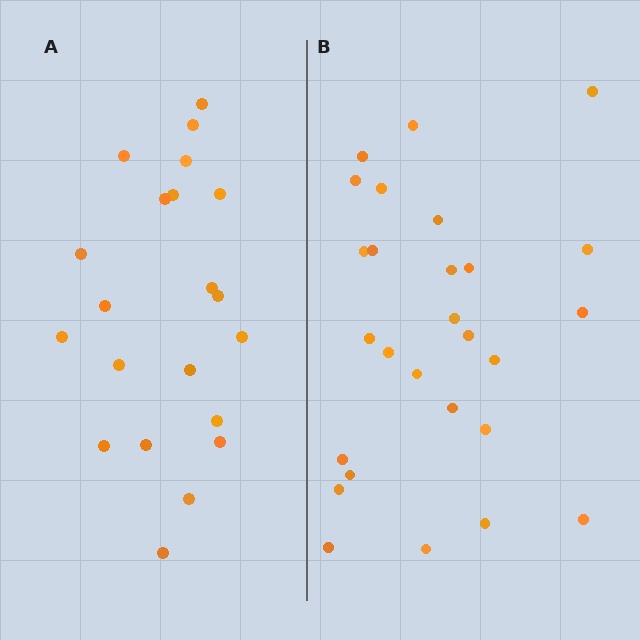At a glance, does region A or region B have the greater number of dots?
Region B (the right region) has more dots.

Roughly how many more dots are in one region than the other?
Region B has about 6 more dots than region A.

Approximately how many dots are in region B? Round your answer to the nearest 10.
About 30 dots. (The exact count is 27, which rounds to 30.)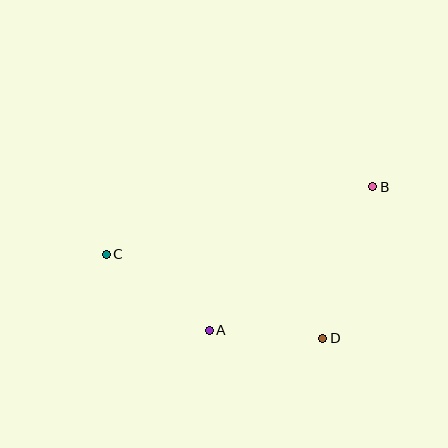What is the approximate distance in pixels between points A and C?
The distance between A and C is approximately 128 pixels.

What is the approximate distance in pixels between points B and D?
The distance between B and D is approximately 159 pixels.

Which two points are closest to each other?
Points A and D are closest to each other.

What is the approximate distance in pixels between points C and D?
The distance between C and D is approximately 233 pixels.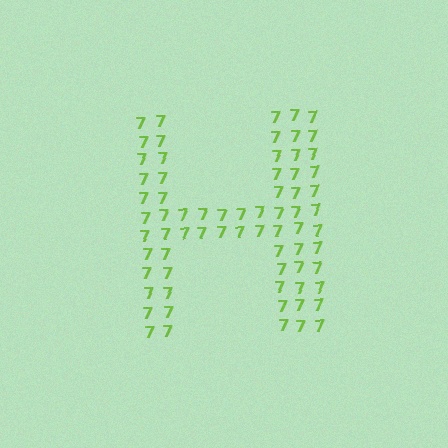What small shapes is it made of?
It is made of small digit 7's.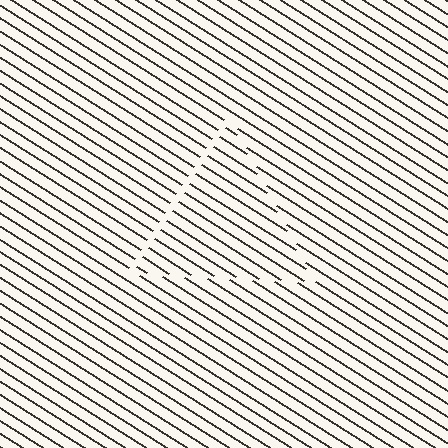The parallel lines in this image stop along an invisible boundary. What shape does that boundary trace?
An illusory triangle. The interior of the shape contains the same grating, shifted by half a period — the contour is defined by the phase discontinuity where line-ends from the inner and outer gratings abut.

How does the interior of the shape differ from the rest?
The interior of the shape contains the same grating, shifted by half a period — the contour is defined by the phase discontinuity where line-ends from the inner and outer gratings abut.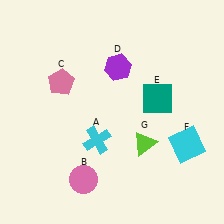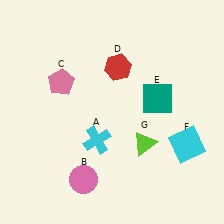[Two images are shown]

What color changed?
The hexagon (D) changed from purple in Image 1 to red in Image 2.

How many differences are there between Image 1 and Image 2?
There is 1 difference between the two images.